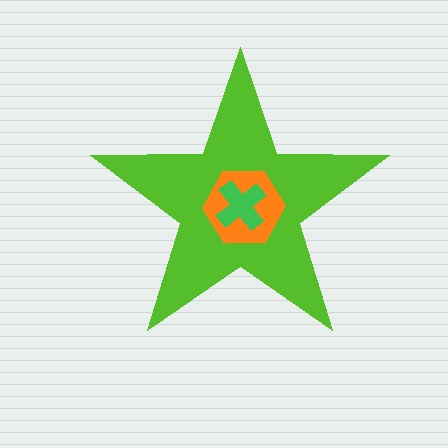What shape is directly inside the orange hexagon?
The green cross.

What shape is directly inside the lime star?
The orange hexagon.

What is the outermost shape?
The lime star.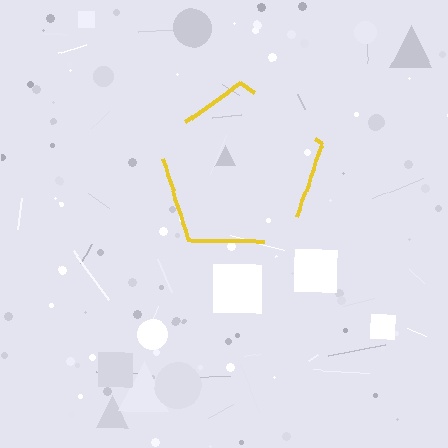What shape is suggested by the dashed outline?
The dashed outline suggests a pentagon.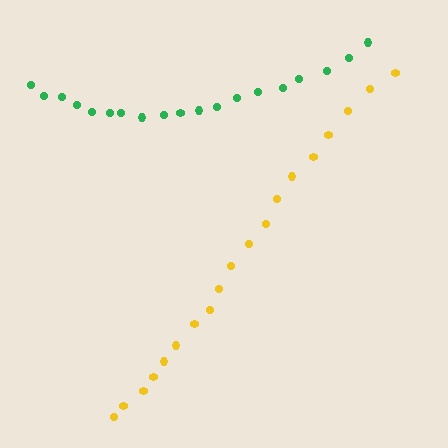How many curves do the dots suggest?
There are 2 distinct paths.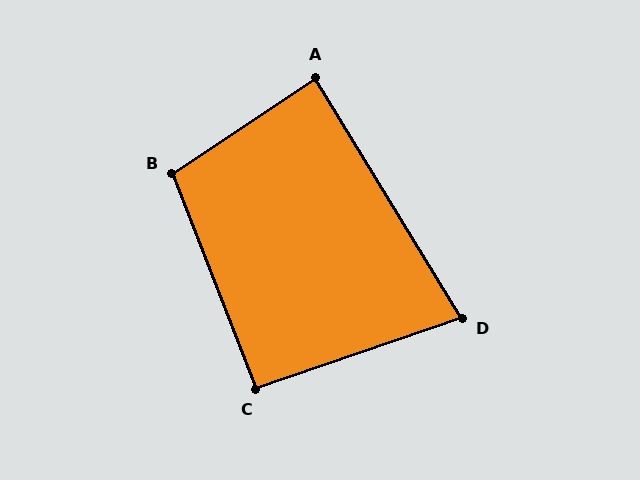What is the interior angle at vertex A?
Approximately 88 degrees (approximately right).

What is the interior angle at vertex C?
Approximately 92 degrees (approximately right).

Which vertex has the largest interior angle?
B, at approximately 102 degrees.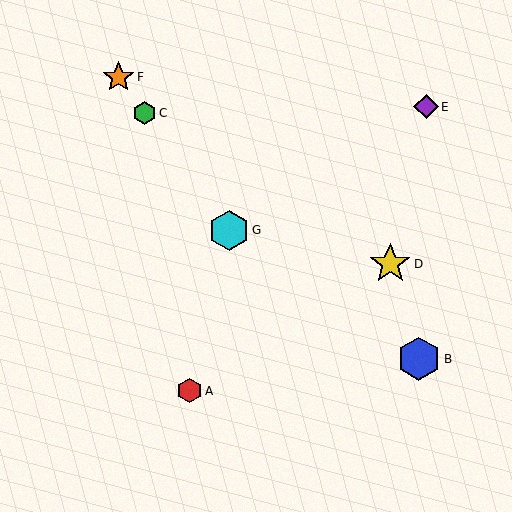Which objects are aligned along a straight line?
Objects C, F, G are aligned along a straight line.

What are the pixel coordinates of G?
Object G is at (229, 230).